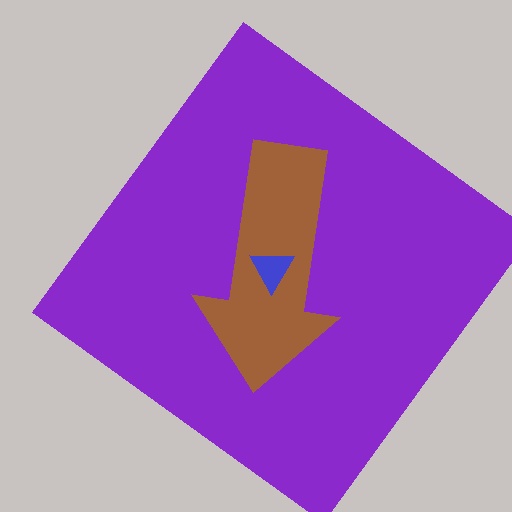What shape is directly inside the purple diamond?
The brown arrow.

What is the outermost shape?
The purple diamond.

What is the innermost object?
The blue triangle.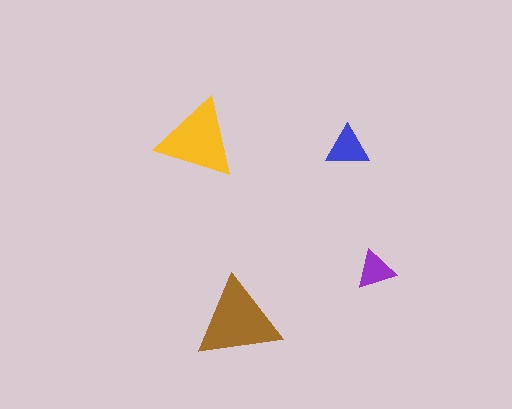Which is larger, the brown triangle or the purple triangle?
The brown one.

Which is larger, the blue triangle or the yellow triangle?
The yellow one.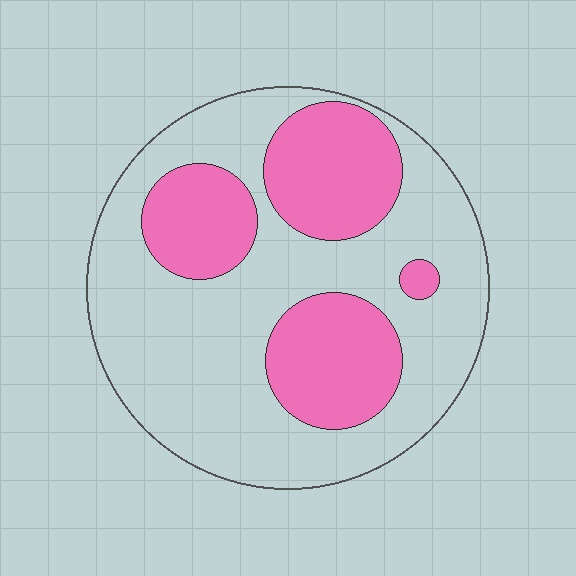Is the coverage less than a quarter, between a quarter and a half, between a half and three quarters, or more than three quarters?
Between a quarter and a half.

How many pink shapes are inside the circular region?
4.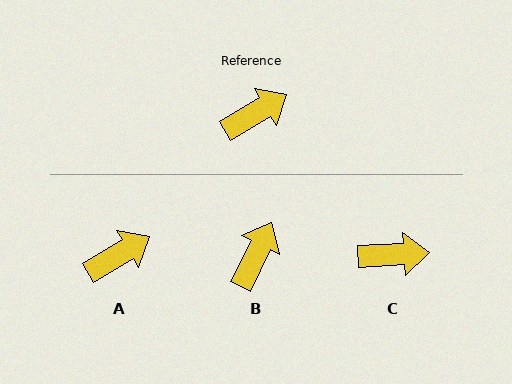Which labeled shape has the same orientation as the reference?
A.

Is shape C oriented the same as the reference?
No, it is off by about 28 degrees.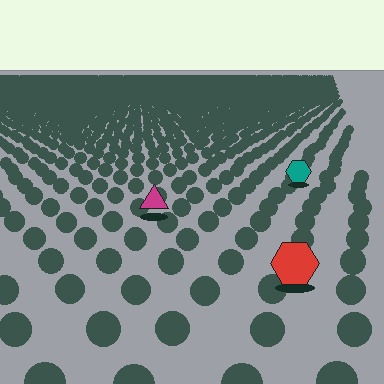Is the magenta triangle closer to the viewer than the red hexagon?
No. The red hexagon is closer — you can tell from the texture gradient: the ground texture is coarser near it.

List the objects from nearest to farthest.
From nearest to farthest: the red hexagon, the magenta triangle, the teal hexagon.